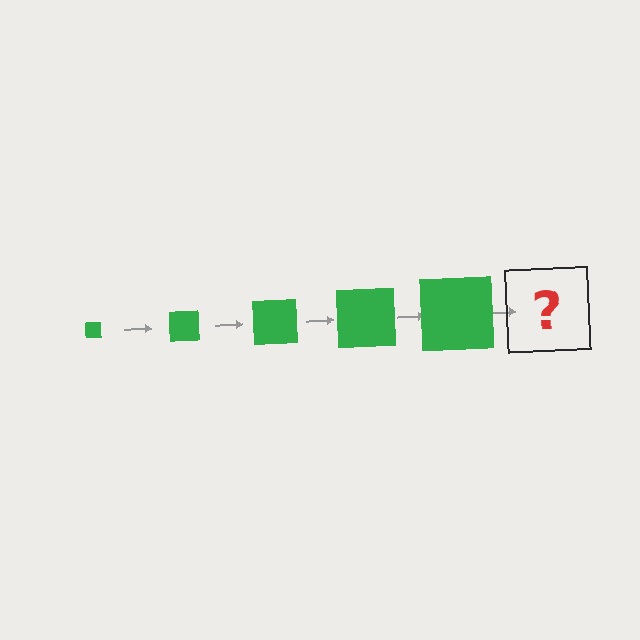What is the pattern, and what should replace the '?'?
The pattern is that the square gets progressively larger each step. The '?' should be a green square, larger than the previous one.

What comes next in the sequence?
The next element should be a green square, larger than the previous one.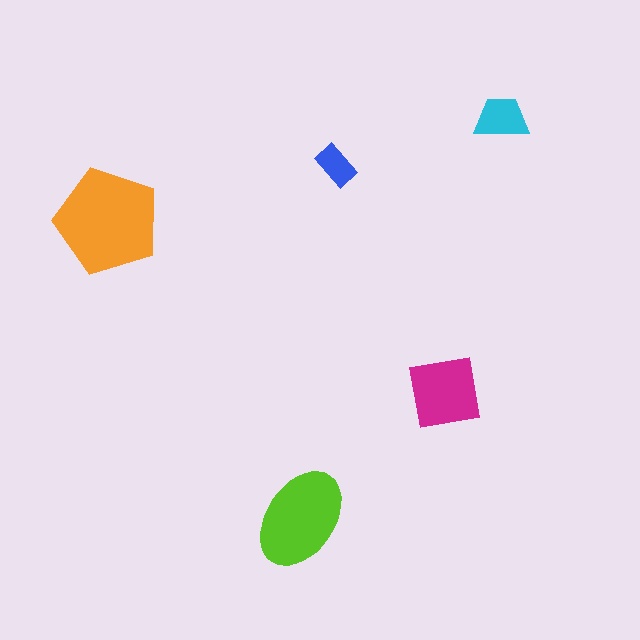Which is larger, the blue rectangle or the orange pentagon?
The orange pentagon.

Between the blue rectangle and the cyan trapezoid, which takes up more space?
The cyan trapezoid.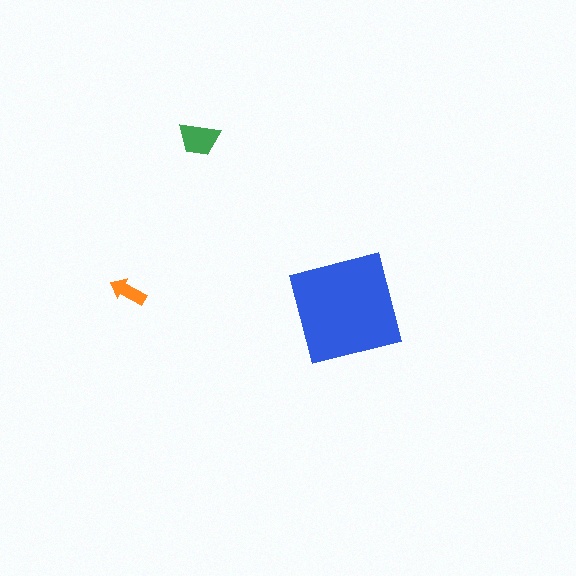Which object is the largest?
The blue square.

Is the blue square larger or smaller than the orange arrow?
Larger.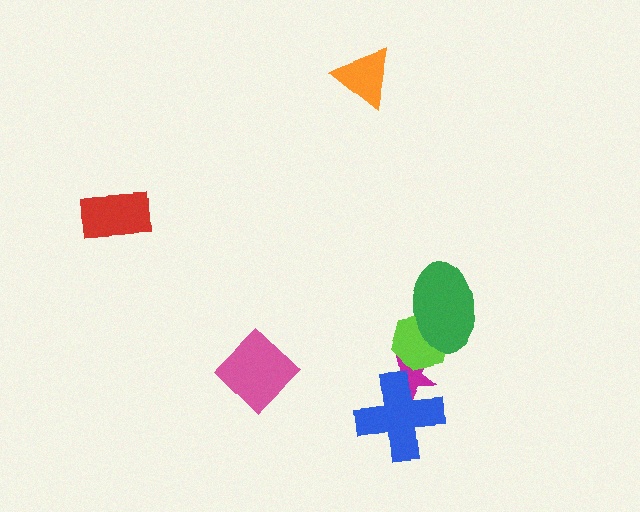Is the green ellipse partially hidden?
No, no other shape covers it.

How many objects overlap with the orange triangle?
0 objects overlap with the orange triangle.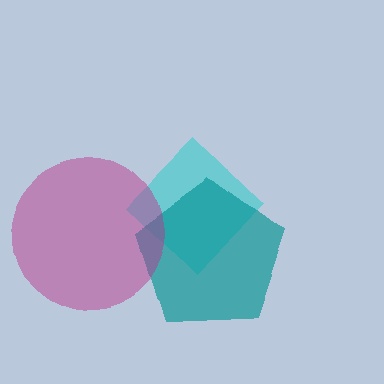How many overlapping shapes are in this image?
There are 3 overlapping shapes in the image.